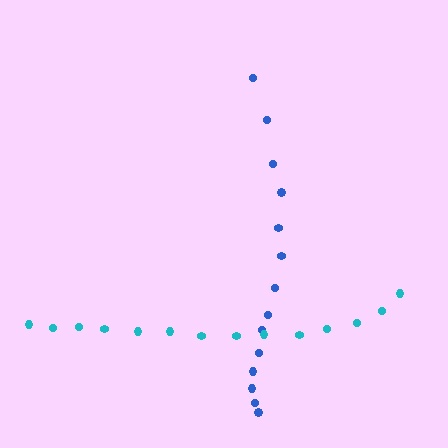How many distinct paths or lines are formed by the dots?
There are 2 distinct paths.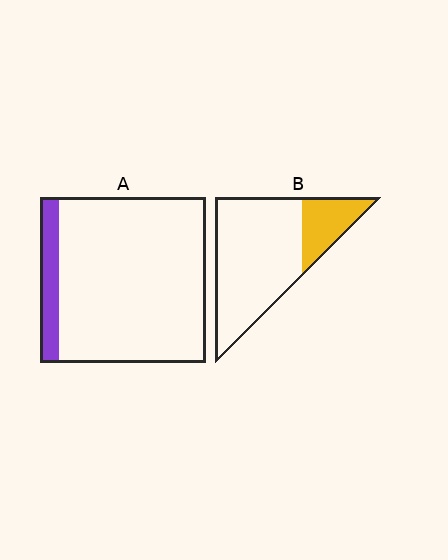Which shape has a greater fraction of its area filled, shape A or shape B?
Shape B.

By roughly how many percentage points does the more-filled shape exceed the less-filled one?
By roughly 10 percentage points (B over A).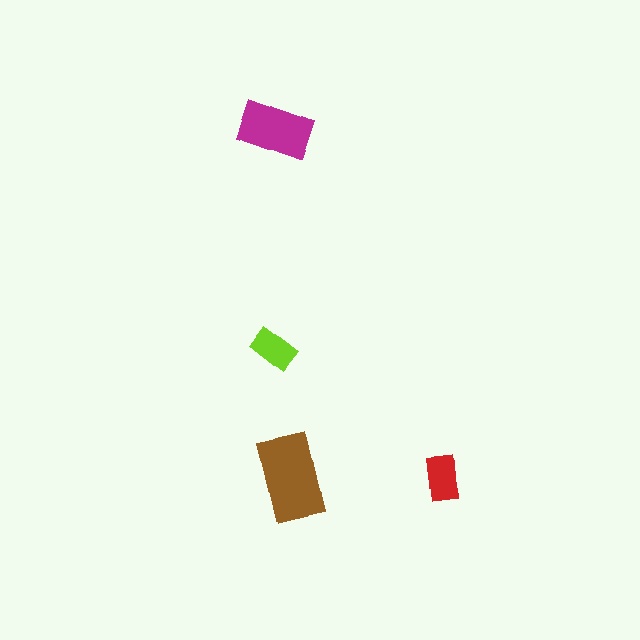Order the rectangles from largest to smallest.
the brown one, the magenta one, the red one, the lime one.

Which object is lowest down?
The red rectangle is bottommost.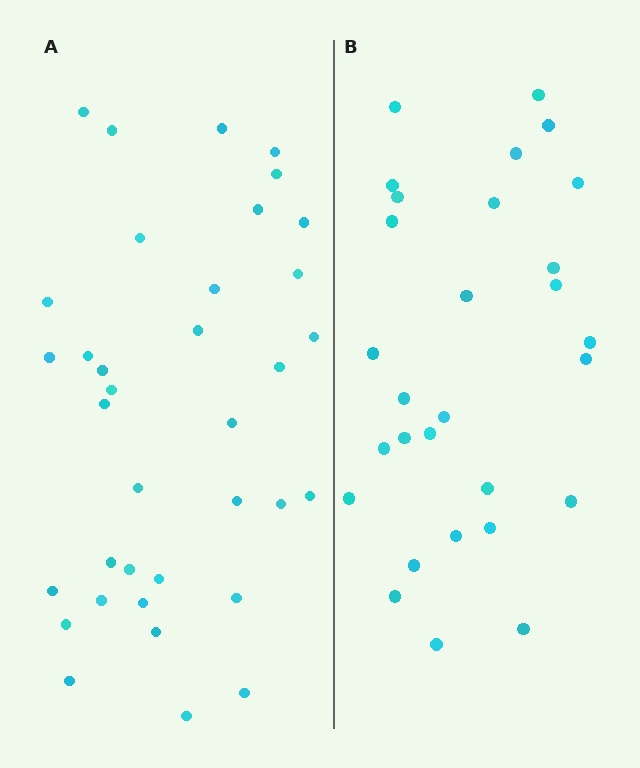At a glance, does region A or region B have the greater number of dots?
Region A (the left region) has more dots.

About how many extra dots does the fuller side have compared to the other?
Region A has roughly 8 or so more dots than region B.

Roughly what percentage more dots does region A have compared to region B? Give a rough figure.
About 25% more.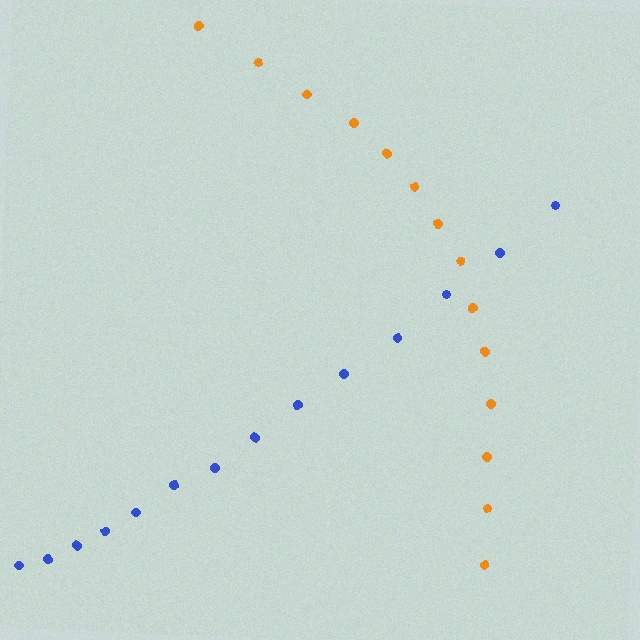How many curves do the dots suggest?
There are 2 distinct paths.